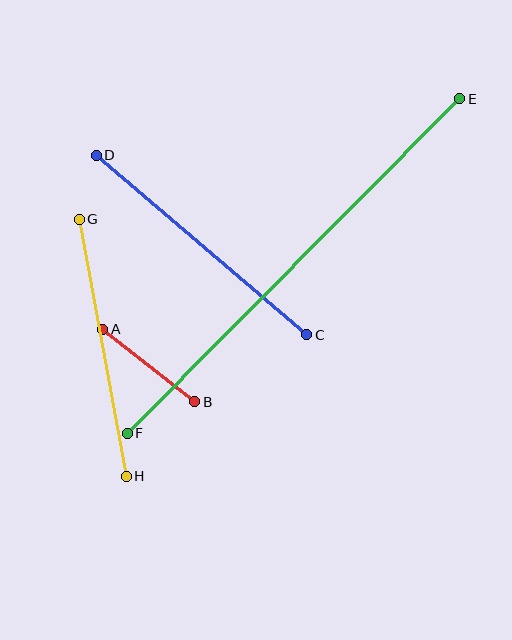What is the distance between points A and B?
The distance is approximately 117 pixels.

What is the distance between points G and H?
The distance is approximately 261 pixels.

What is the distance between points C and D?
The distance is approximately 276 pixels.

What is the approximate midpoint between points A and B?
The midpoint is at approximately (149, 365) pixels.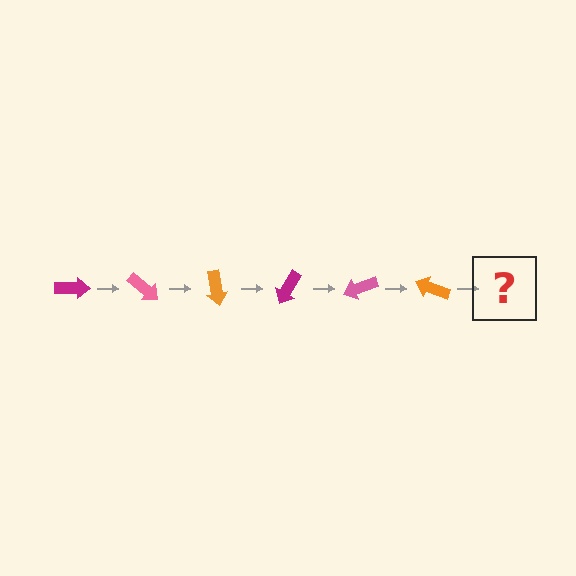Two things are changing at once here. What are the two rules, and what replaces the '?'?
The two rules are that it rotates 40 degrees each step and the color cycles through magenta, pink, and orange. The '?' should be a magenta arrow, rotated 240 degrees from the start.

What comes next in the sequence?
The next element should be a magenta arrow, rotated 240 degrees from the start.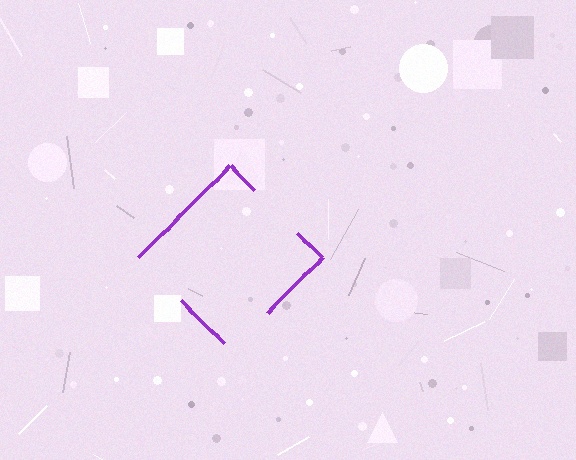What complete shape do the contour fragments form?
The contour fragments form a diamond.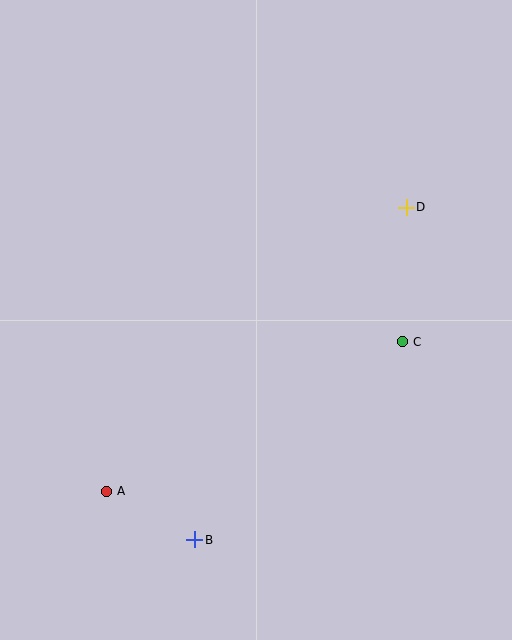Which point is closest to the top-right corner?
Point D is closest to the top-right corner.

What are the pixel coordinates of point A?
Point A is at (107, 491).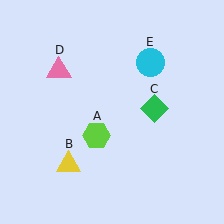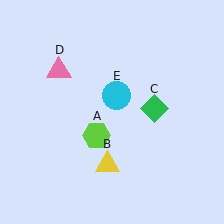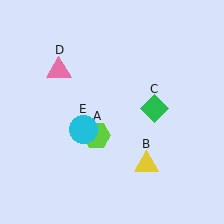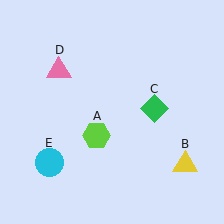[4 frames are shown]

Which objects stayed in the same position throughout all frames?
Lime hexagon (object A) and green diamond (object C) and pink triangle (object D) remained stationary.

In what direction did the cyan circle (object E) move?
The cyan circle (object E) moved down and to the left.